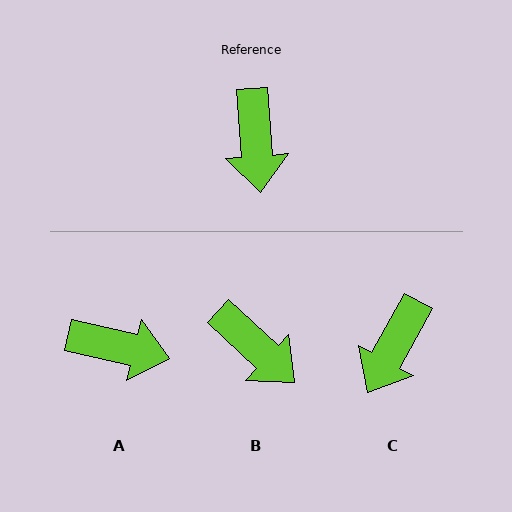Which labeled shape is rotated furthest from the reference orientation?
A, about 72 degrees away.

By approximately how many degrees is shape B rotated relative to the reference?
Approximately 42 degrees counter-clockwise.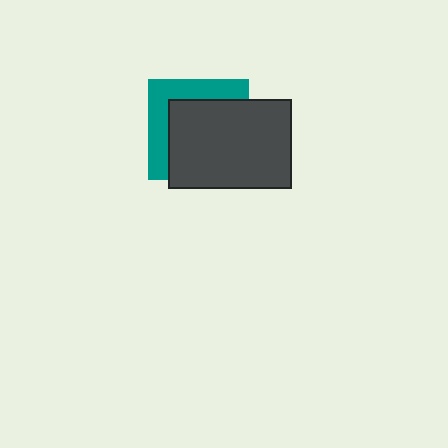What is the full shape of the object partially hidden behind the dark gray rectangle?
The partially hidden object is a teal square.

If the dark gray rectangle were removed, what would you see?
You would see the complete teal square.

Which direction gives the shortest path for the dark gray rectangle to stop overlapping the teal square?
Moving toward the lower-right gives the shortest separation.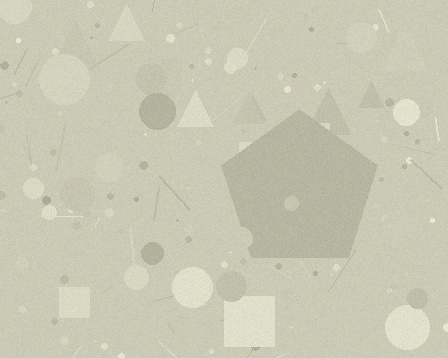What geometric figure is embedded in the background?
A pentagon is embedded in the background.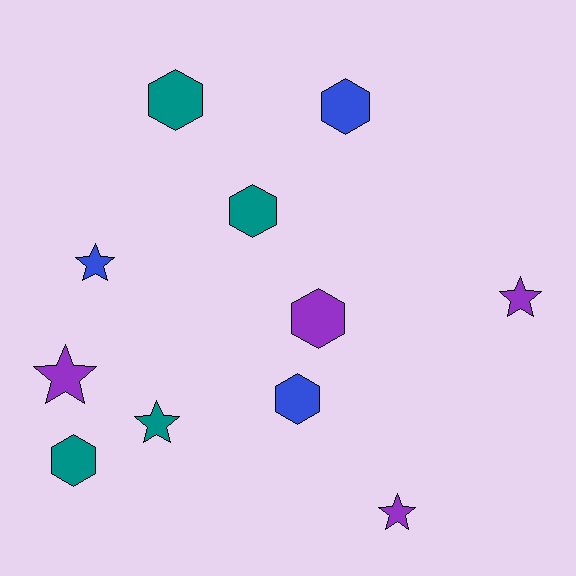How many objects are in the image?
There are 11 objects.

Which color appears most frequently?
Purple, with 4 objects.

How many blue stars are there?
There is 1 blue star.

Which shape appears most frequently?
Hexagon, with 6 objects.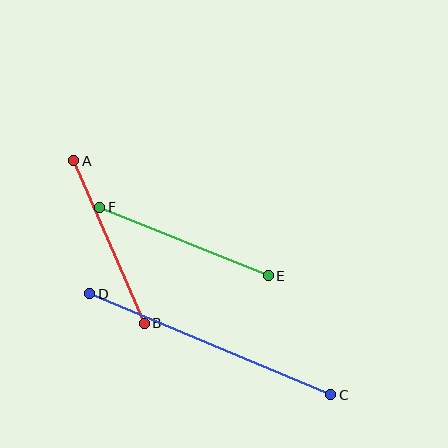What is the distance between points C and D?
The distance is approximately 261 pixels.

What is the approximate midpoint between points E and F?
The midpoint is at approximately (184, 242) pixels.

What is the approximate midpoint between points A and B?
The midpoint is at approximately (109, 242) pixels.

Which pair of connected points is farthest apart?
Points C and D are farthest apart.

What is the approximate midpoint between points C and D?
The midpoint is at approximately (210, 344) pixels.